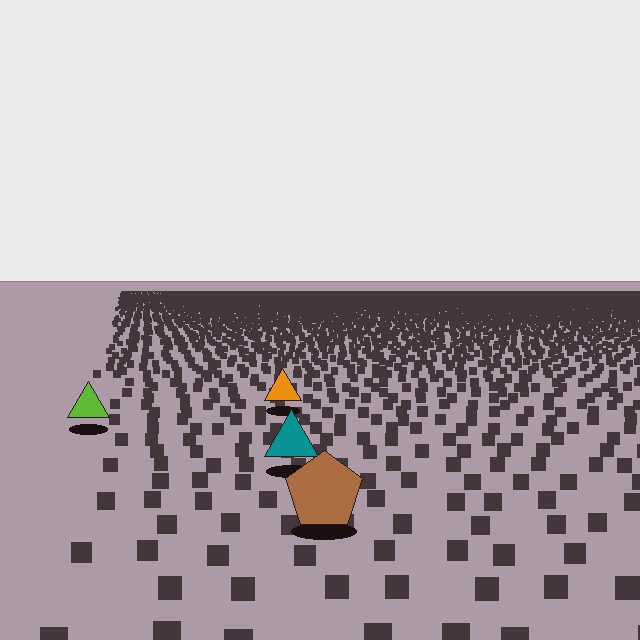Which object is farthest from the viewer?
The orange triangle is farthest from the viewer. It appears smaller and the ground texture around it is denser.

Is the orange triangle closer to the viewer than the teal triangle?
No. The teal triangle is closer — you can tell from the texture gradient: the ground texture is coarser near it.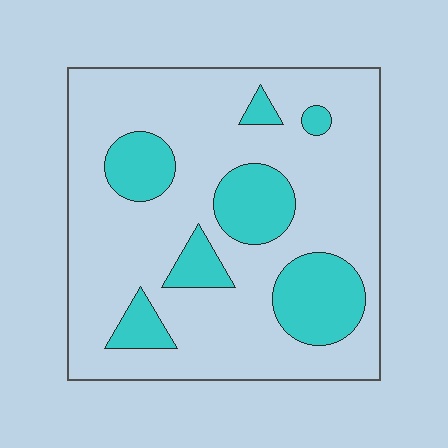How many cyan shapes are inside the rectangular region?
7.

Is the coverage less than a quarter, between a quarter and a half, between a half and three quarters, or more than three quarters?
Less than a quarter.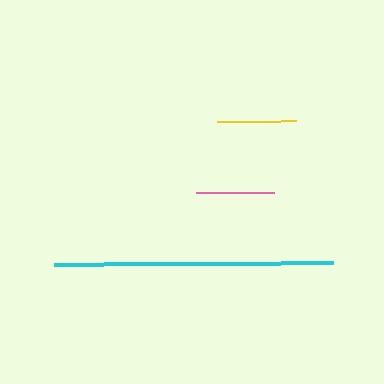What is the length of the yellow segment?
The yellow segment is approximately 79 pixels long.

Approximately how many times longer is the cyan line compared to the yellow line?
The cyan line is approximately 3.5 times the length of the yellow line.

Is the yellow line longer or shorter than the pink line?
The pink line is longer than the yellow line.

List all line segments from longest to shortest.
From longest to shortest: cyan, pink, yellow.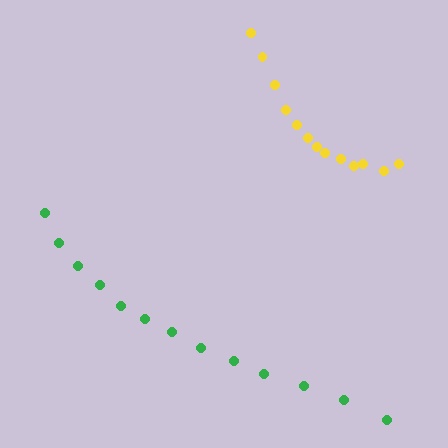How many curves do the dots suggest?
There are 2 distinct paths.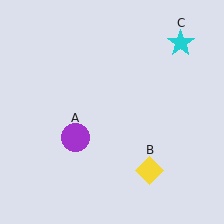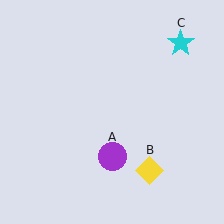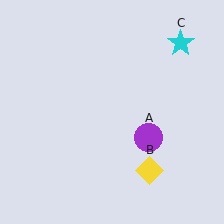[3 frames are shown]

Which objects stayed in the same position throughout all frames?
Yellow diamond (object B) and cyan star (object C) remained stationary.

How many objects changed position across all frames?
1 object changed position: purple circle (object A).